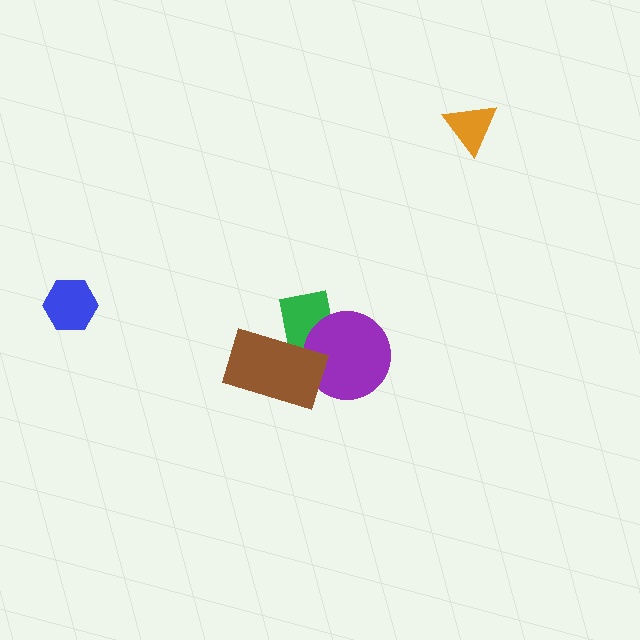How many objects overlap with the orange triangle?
0 objects overlap with the orange triangle.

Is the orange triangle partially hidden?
No, no other shape covers it.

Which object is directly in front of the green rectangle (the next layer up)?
The purple circle is directly in front of the green rectangle.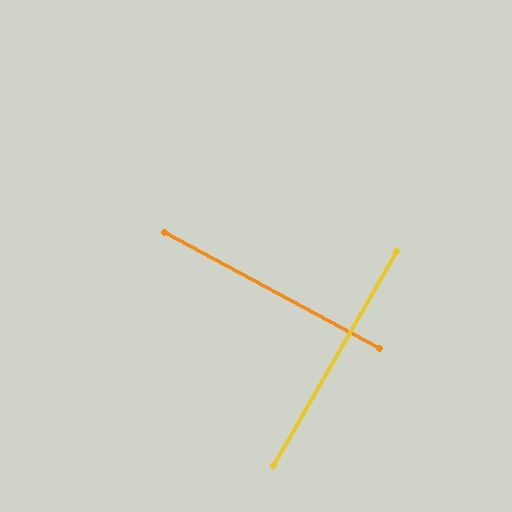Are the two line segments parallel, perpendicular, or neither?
Perpendicular — they meet at approximately 88°.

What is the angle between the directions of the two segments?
Approximately 88 degrees.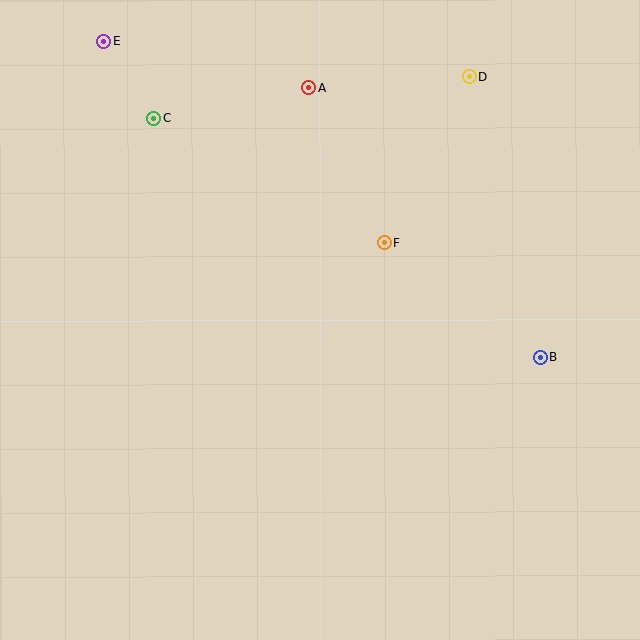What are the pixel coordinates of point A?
Point A is at (309, 88).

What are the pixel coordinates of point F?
Point F is at (384, 243).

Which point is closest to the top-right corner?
Point D is closest to the top-right corner.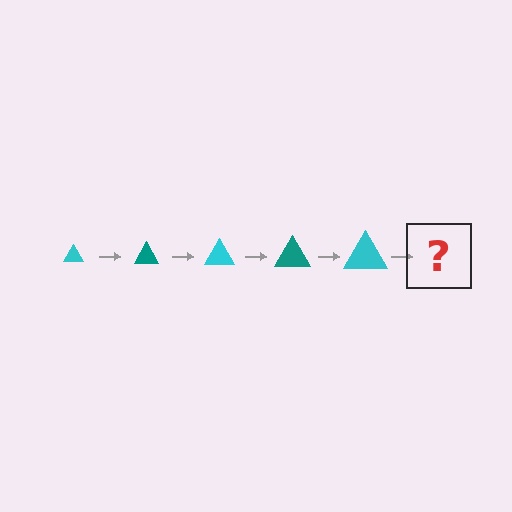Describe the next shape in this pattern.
It should be a teal triangle, larger than the previous one.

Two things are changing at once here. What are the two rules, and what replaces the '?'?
The two rules are that the triangle grows larger each step and the color cycles through cyan and teal. The '?' should be a teal triangle, larger than the previous one.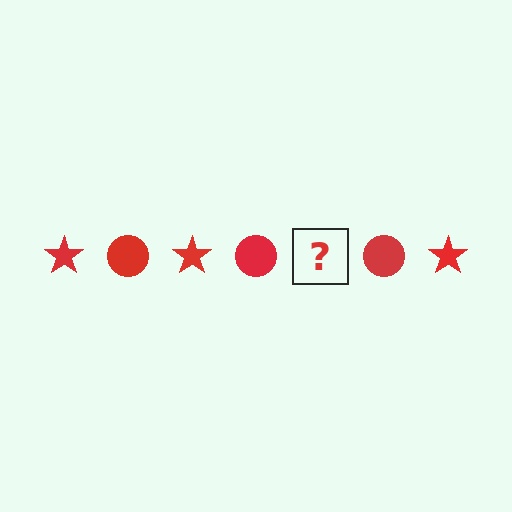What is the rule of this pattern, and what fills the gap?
The rule is that the pattern cycles through star, circle shapes in red. The gap should be filled with a red star.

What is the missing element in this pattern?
The missing element is a red star.